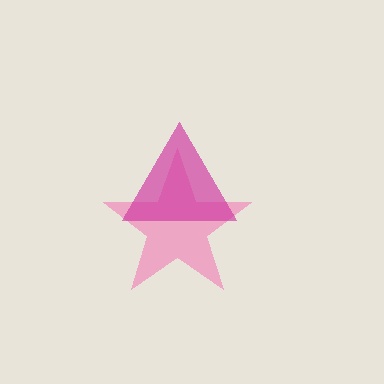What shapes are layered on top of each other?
The layered shapes are: a pink star, a magenta triangle.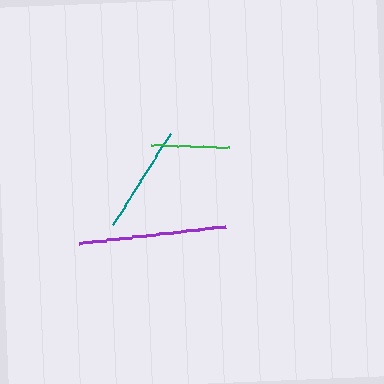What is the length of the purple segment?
The purple segment is approximately 147 pixels long.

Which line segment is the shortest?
The green line is the shortest at approximately 78 pixels.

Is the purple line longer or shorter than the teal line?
The purple line is longer than the teal line.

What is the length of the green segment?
The green segment is approximately 78 pixels long.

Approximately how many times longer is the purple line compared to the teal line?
The purple line is approximately 1.4 times the length of the teal line.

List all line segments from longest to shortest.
From longest to shortest: purple, teal, green.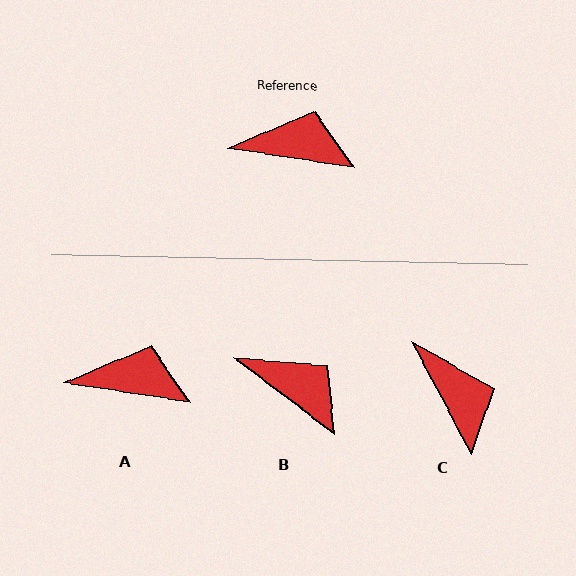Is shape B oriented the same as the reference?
No, it is off by about 29 degrees.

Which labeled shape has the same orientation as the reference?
A.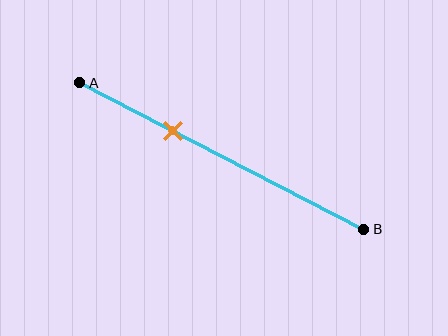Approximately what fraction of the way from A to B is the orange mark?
The orange mark is approximately 35% of the way from A to B.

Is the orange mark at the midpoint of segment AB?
No, the mark is at about 35% from A, not at the 50% midpoint.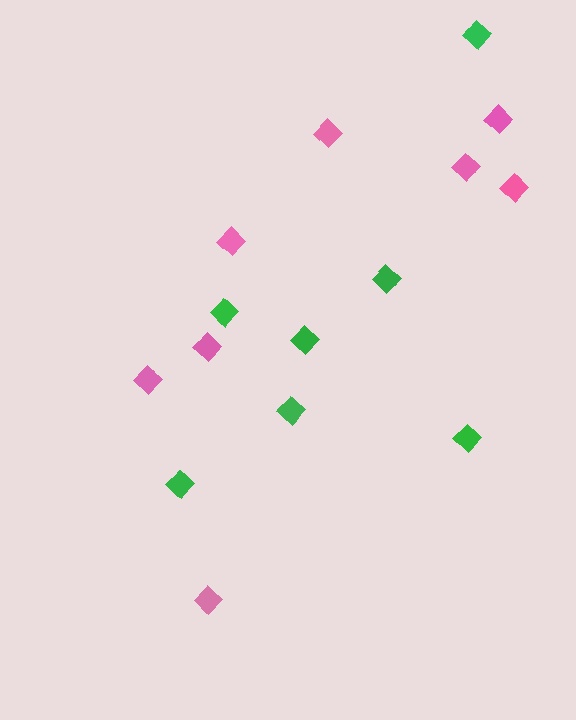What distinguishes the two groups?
There are 2 groups: one group of green diamonds (7) and one group of pink diamonds (8).